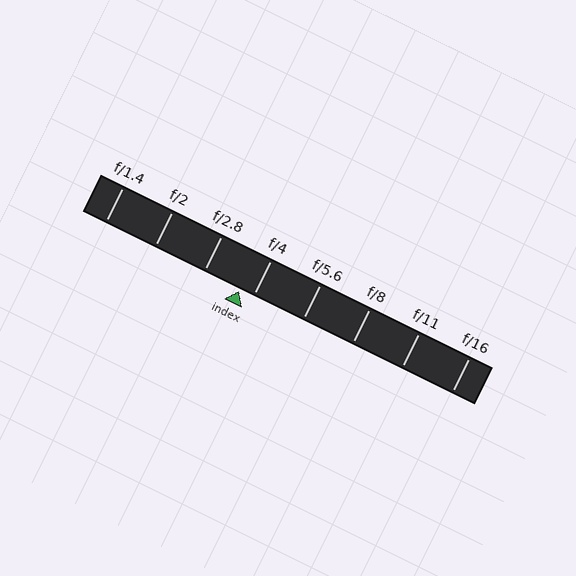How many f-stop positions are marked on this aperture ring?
There are 8 f-stop positions marked.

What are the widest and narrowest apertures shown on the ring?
The widest aperture shown is f/1.4 and the narrowest is f/16.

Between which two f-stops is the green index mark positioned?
The index mark is between f/2.8 and f/4.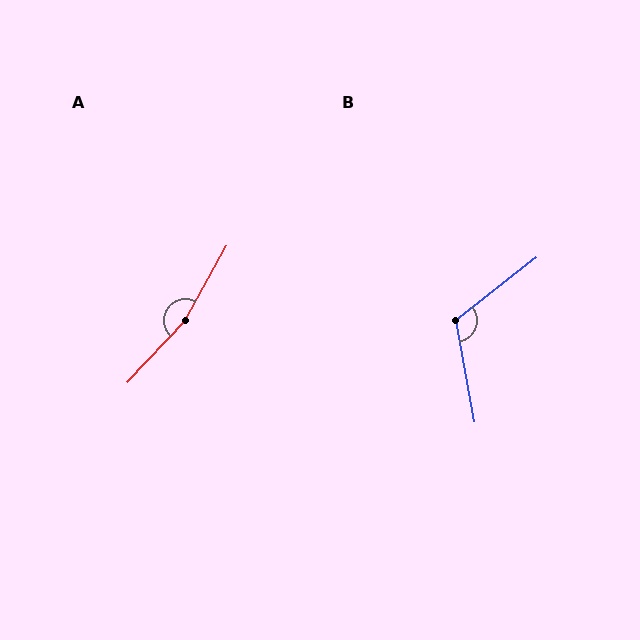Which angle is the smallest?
B, at approximately 118 degrees.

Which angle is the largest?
A, at approximately 166 degrees.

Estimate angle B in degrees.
Approximately 118 degrees.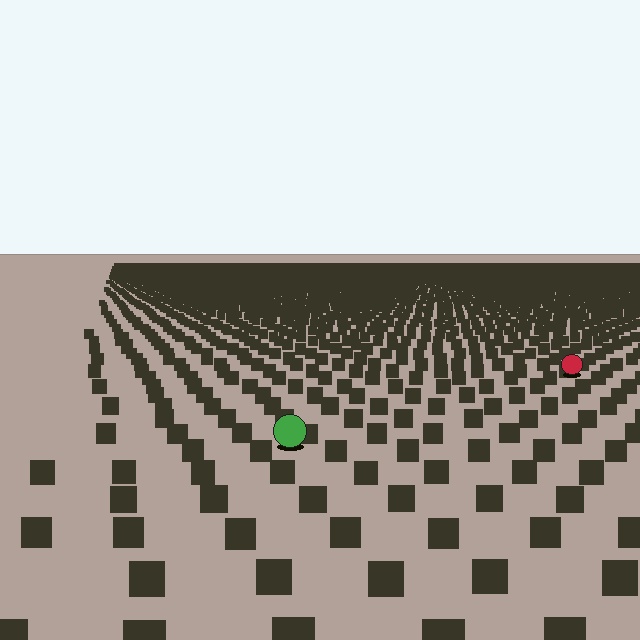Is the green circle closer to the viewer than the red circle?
Yes. The green circle is closer — you can tell from the texture gradient: the ground texture is coarser near it.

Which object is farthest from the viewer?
The red circle is farthest from the viewer. It appears smaller and the ground texture around it is denser.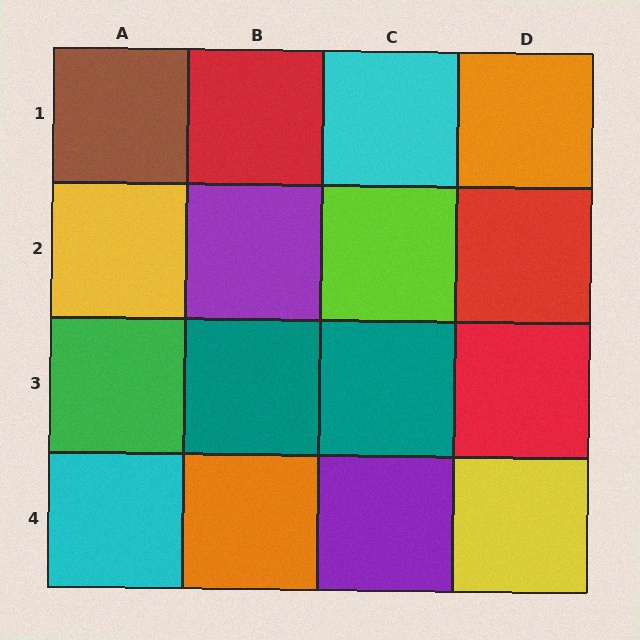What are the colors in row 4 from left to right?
Cyan, orange, purple, yellow.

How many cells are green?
1 cell is green.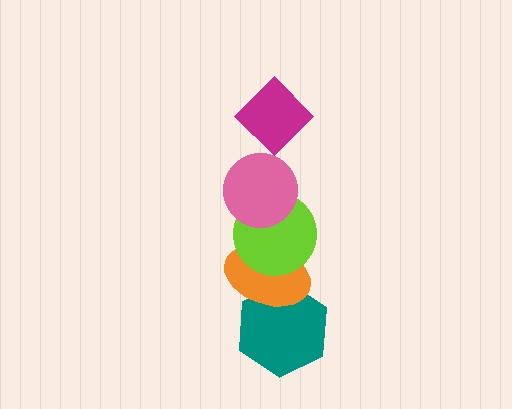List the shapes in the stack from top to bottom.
From top to bottom: the magenta diamond, the pink circle, the lime circle, the orange ellipse, the teal hexagon.